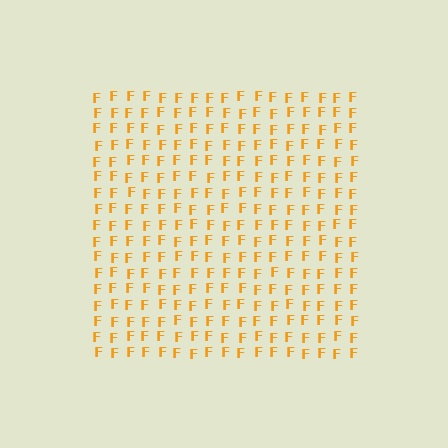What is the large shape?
The large shape is a square.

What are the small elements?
The small elements are letter F's.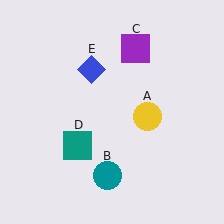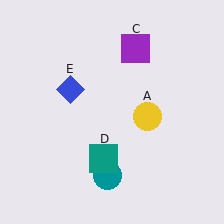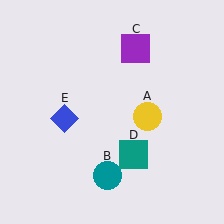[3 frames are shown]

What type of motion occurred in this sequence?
The teal square (object D), blue diamond (object E) rotated counterclockwise around the center of the scene.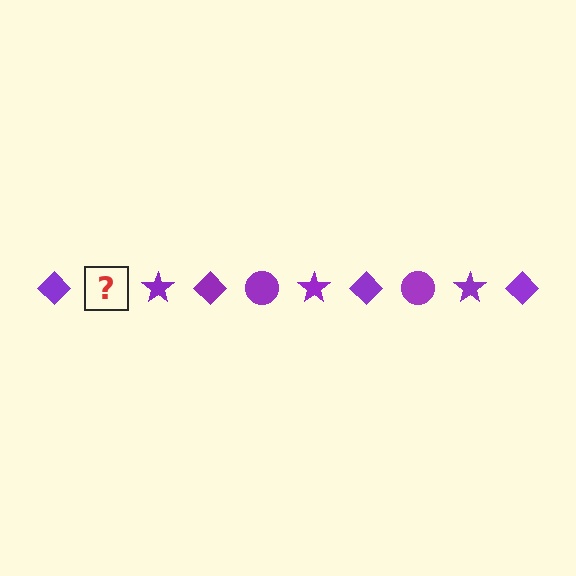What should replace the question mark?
The question mark should be replaced with a purple circle.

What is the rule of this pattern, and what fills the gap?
The rule is that the pattern cycles through diamond, circle, star shapes in purple. The gap should be filled with a purple circle.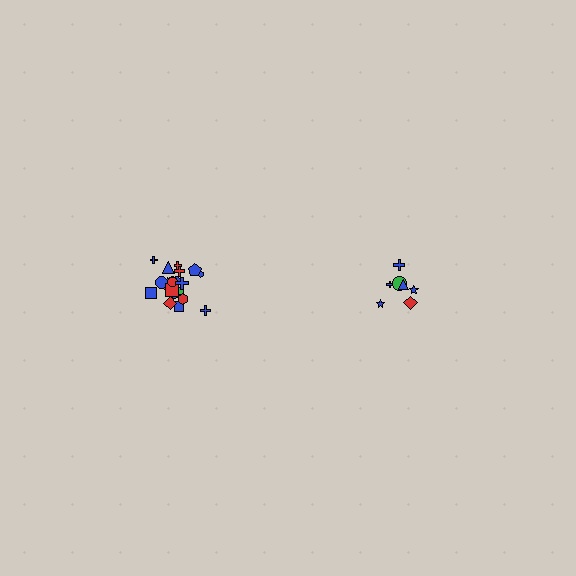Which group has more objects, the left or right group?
The left group.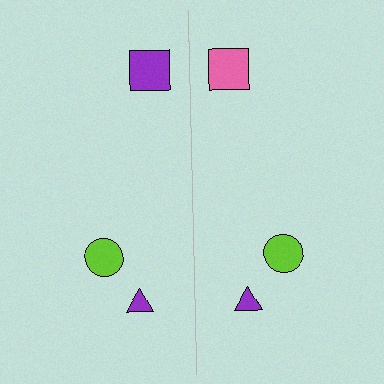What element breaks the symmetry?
The pink square on the right side breaks the symmetry — its mirror counterpart is purple.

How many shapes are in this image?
There are 6 shapes in this image.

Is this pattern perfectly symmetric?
No, the pattern is not perfectly symmetric. The pink square on the right side breaks the symmetry — its mirror counterpart is purple.